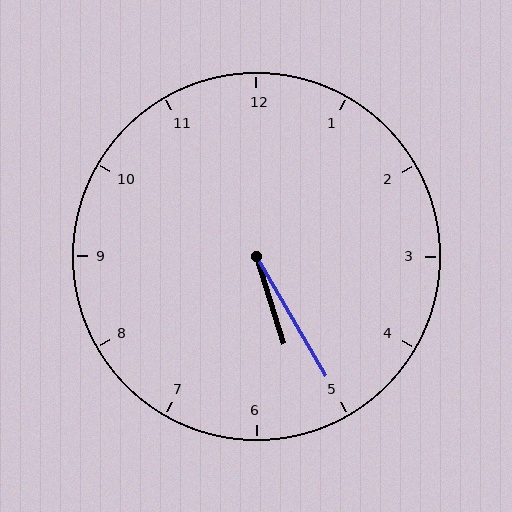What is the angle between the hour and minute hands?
Approximately 12 degrees.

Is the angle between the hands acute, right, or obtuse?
It is acute.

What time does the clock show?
5:25.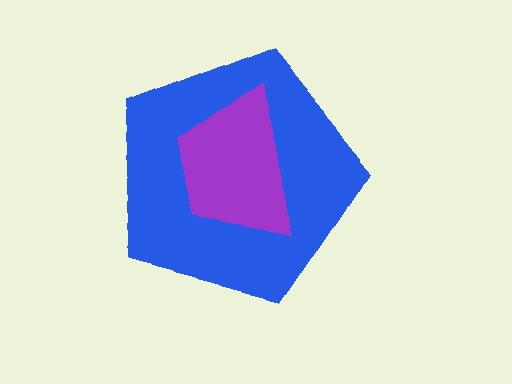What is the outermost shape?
The blue pentagon.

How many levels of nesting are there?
2.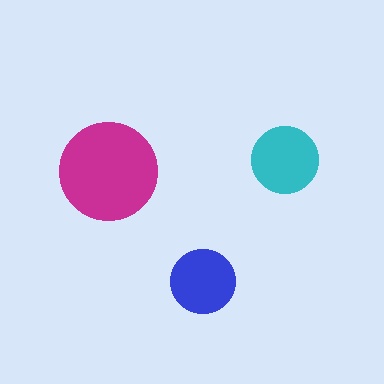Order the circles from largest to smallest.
the magenta one, the cyan one, the blue one.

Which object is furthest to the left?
The magenta circle is leftmost.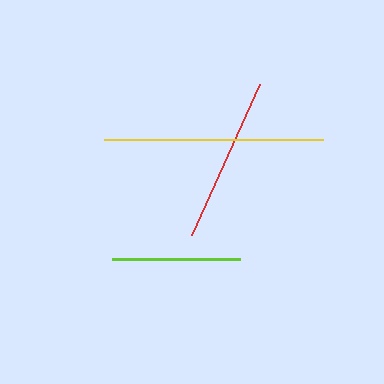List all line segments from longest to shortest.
From longest to shortest: yellow, red, lime.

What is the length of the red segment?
The red segment is approximately 165 pixels long.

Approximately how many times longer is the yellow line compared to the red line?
The yellow line is approximately 1.3 times the length of the red line.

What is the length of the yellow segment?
The yellow segment is approximately 219 pixels long.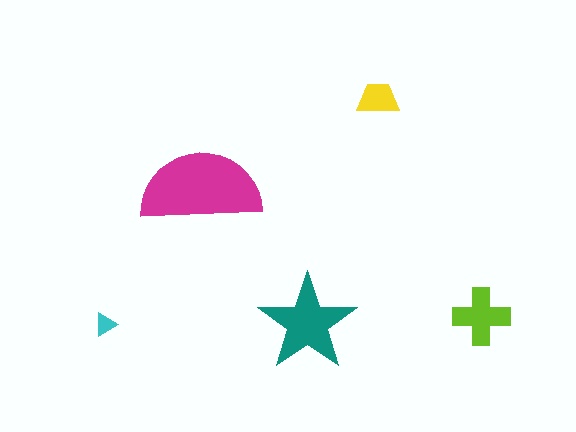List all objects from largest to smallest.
The magenta semicircle, the teal star, the lime cross, the yellow trapezoid, the cyan triangle.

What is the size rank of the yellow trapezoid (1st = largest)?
4th.